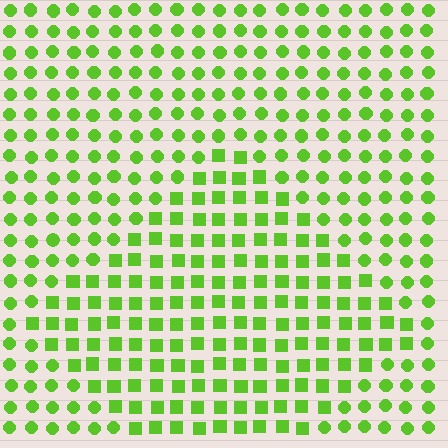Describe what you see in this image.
The image is filled with small lime elements arranged in a uniform grid. A diamond-shaped region contains squares, while the surrounding area contains circles. The boundary is defined purely by the change in element shape.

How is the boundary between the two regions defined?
The boundary is defined by a change in element shape: squares inside vs. circles outside. All elements share the same color and spacing.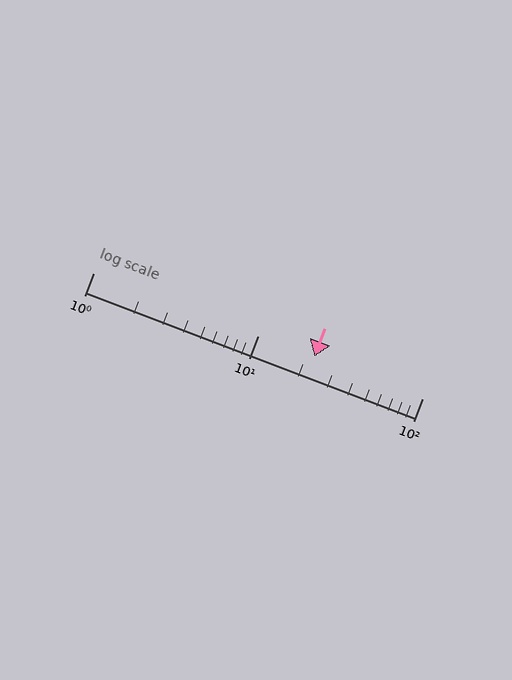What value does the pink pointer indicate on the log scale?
The pointer indicates approximately 22.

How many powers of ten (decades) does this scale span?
The scale spans 2 decades, from 1 to 100.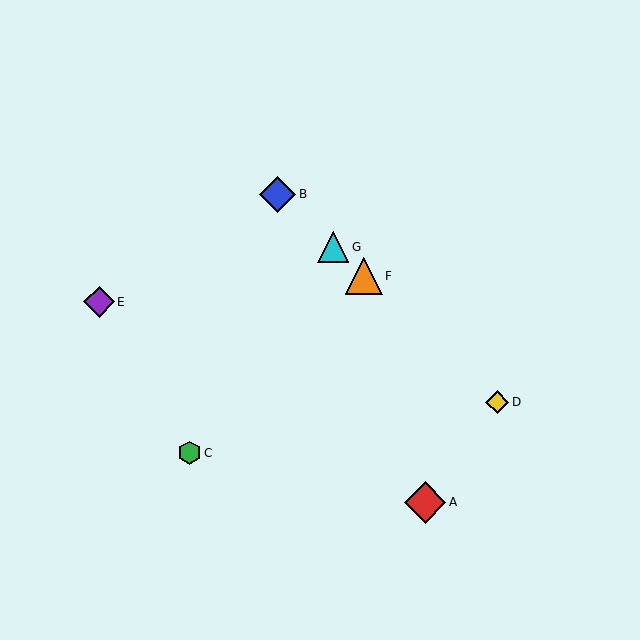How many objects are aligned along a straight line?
4 objects (B, D, F, G) are aligned along a straight line.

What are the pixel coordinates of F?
Object F is at (364, 276).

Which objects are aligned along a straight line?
Objects B, D, F, G are aligned along a straight line.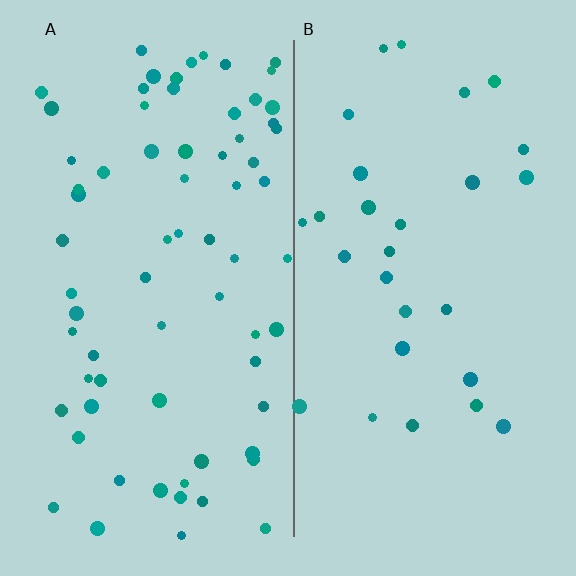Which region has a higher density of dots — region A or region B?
A (the left).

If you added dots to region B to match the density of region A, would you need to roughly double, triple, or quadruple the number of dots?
Approximately double.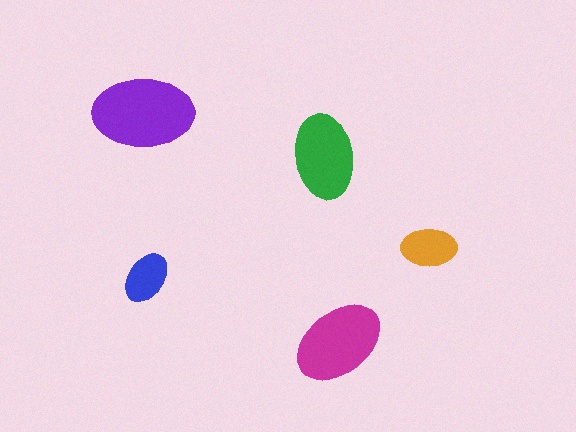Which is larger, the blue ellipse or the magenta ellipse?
The magenta one.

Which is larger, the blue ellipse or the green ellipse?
The green one.